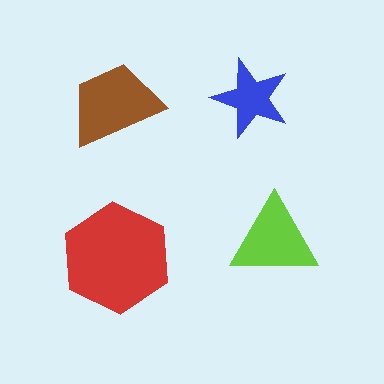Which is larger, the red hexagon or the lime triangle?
The red hexagon.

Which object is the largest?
The red hexagon.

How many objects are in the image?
There are 4 objects in the image.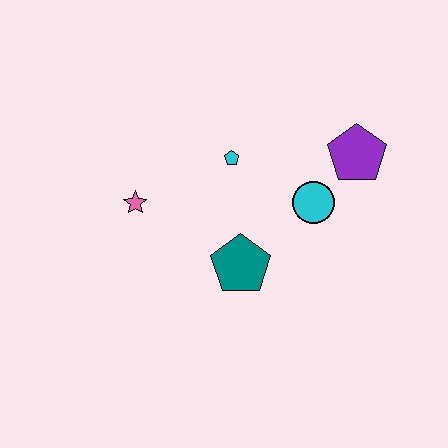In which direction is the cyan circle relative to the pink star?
The cyan circle is to the right of the pink star.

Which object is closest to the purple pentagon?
The cyan circle is closest to the purple pentagon.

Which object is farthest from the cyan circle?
The pink star is farthest from the cyan circle.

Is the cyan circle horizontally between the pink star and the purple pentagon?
Yes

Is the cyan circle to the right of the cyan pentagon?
Yes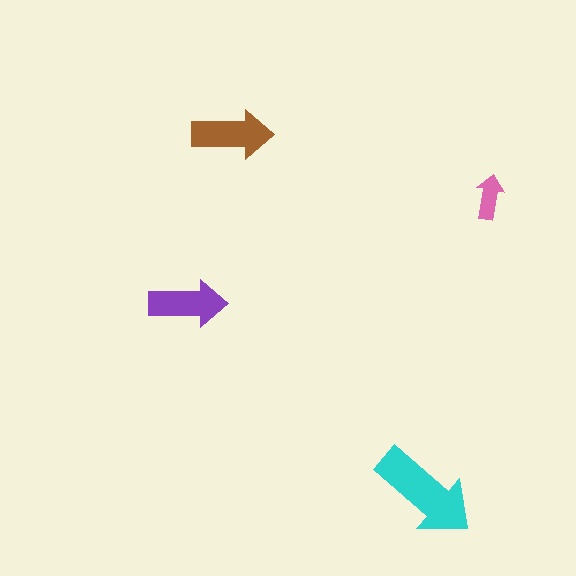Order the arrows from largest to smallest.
the cyan one, the brown one, the purple one, the pink one.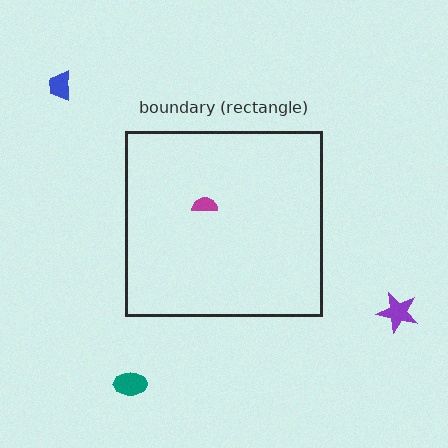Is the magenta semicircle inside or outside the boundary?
Inside.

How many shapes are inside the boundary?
1 inside, 3 outside.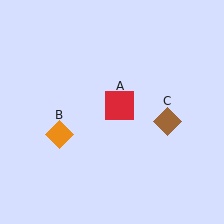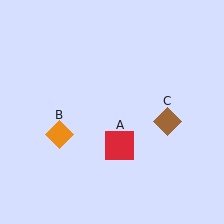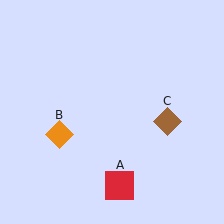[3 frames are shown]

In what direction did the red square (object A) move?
The red square (object A) moved down.